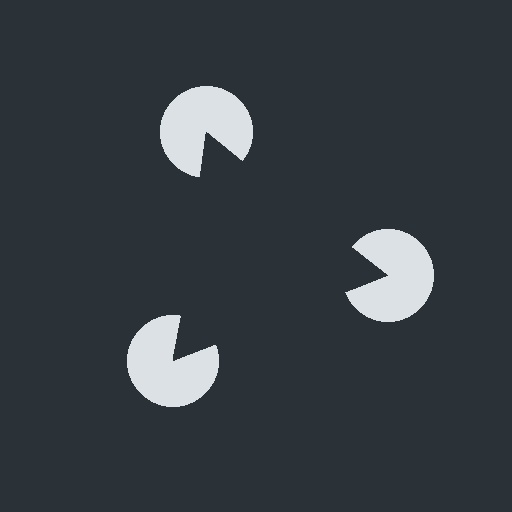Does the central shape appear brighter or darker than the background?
It typically appears slightly darker than the background, even though no actual brightness change is drawn.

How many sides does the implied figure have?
3 sides.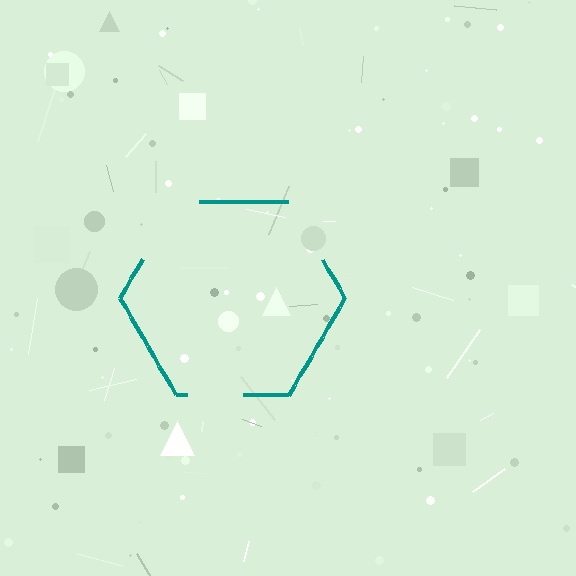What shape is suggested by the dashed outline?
The dashed outline suggests a hexagon.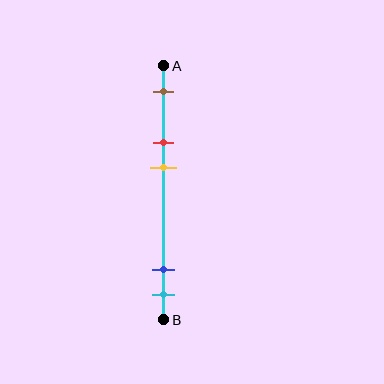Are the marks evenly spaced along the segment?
No, the marks are not evenly spaced.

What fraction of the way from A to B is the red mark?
The red mark is approximately 30% (0.3) of the way from A to B.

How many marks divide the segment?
There are 5 marks dividing the segment.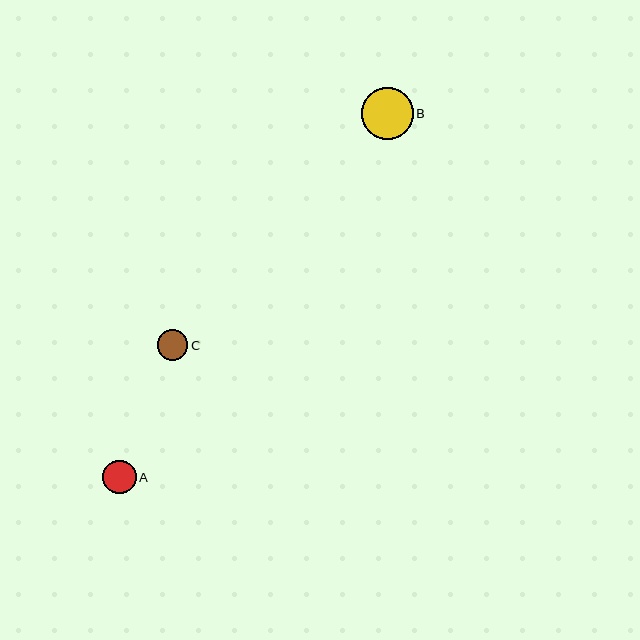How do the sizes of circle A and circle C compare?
Circle A and circle C are approximately the same size.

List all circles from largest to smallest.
From largest to smallest: B, A, C.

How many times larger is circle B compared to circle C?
Circle B is approximately 1.7 times the size of circle C.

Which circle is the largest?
Circle B is the largest with a size of approximately 52 pixels.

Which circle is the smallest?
Circle C is the smallest with a size of approximately 30 pixels.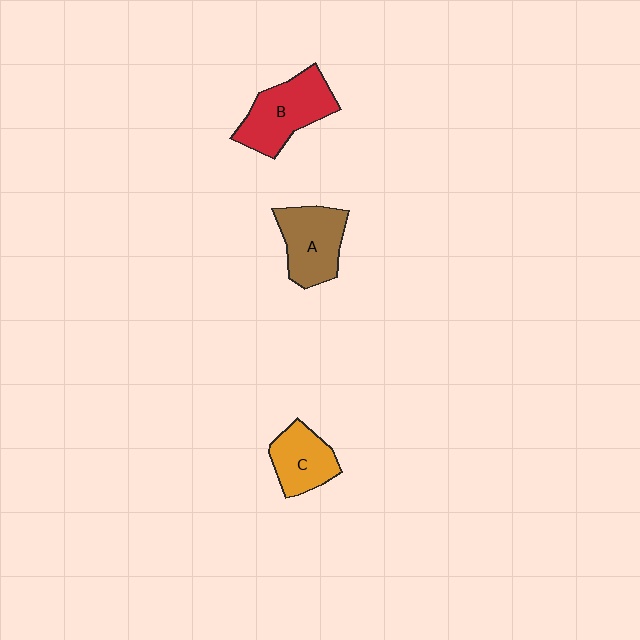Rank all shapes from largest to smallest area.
From largest to smallest: B (red), A (brown), C (orange).